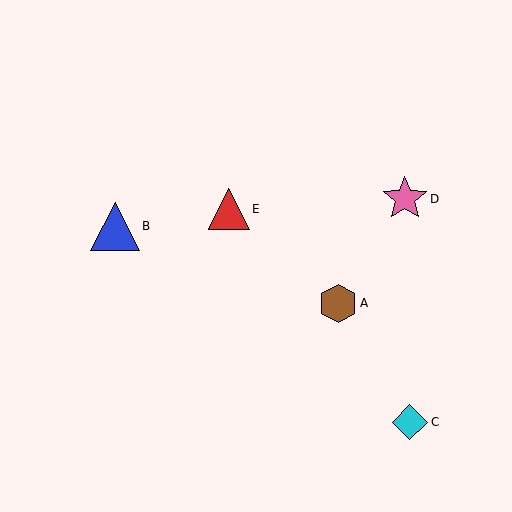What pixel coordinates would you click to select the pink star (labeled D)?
Click at (405, 199) to select the pink star D.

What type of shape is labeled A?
Shape A is a brown hexagon.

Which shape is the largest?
The blue triangle (labeled B) is the largest.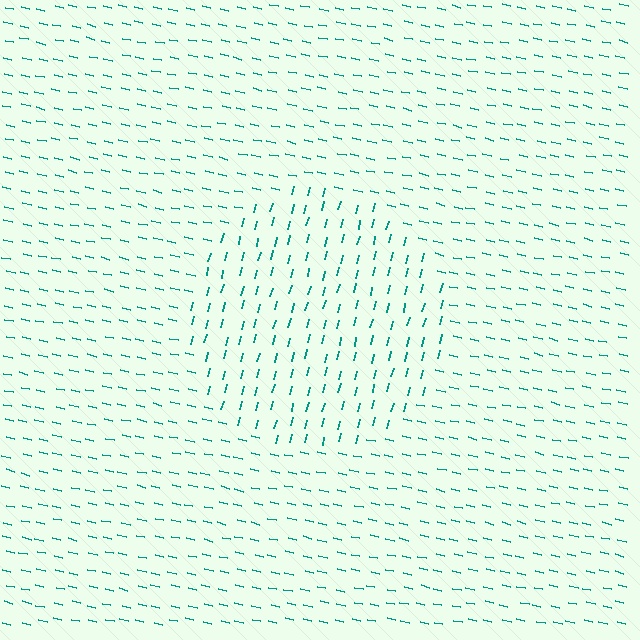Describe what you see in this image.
The image is filled with small teal line segments. A circle region in the image has lines oriented differently from the surrounding lines, creating a visible texture boundary.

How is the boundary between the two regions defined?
The boundary is defined purely by a change in line orientation (approximately 88 degrees difference). All lines are the same color and thickness.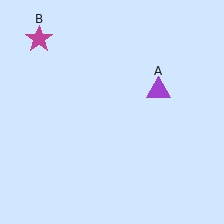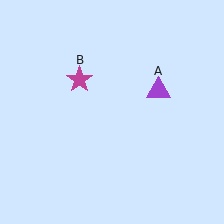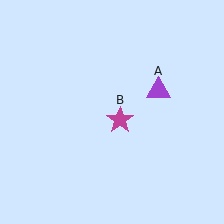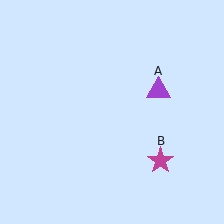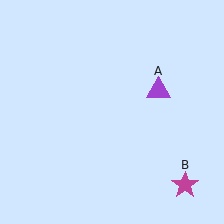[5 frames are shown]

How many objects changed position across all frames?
1 object changed position: magenta star (object B).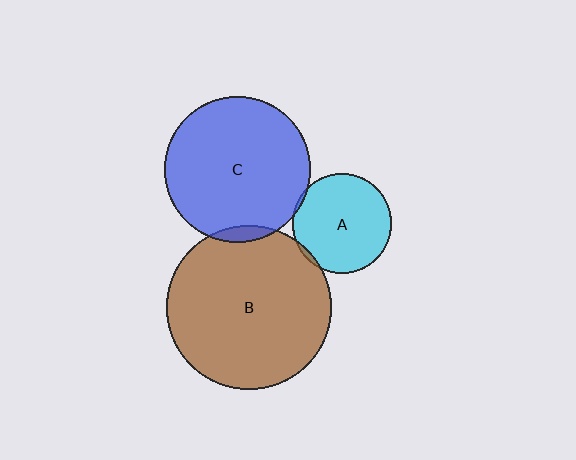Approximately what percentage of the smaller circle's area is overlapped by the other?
Approximately 5%.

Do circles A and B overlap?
Yes.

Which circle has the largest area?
Circle B (brown).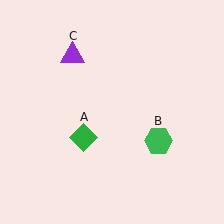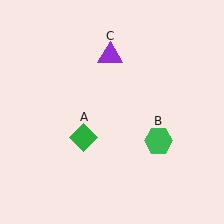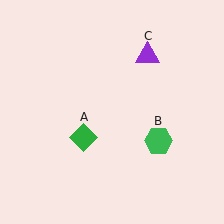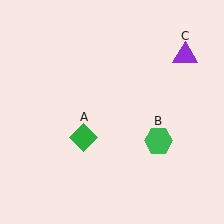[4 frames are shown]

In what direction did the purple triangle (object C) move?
The purple triangle (object C) moved right.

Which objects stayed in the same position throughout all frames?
Green diamond (object A) and green hexagon (object B) remained stationary.